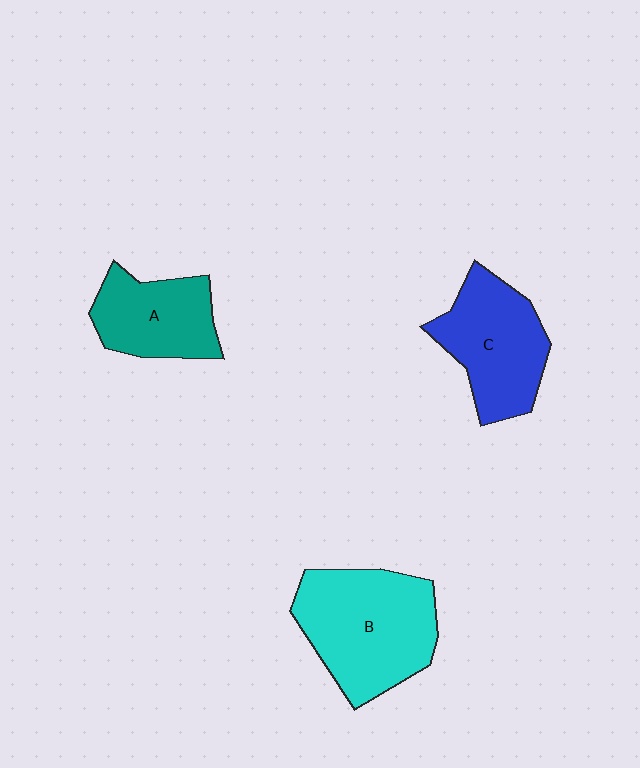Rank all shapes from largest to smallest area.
From largest to smallest: B (cyan), C (blue), A (teal).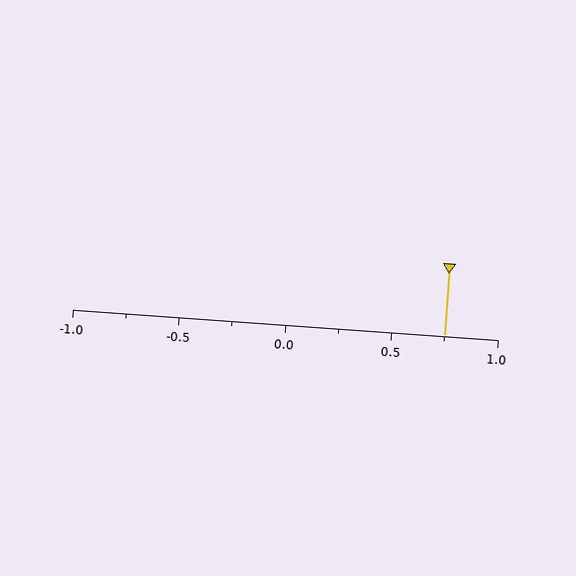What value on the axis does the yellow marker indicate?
The marker indicates approximately 0.75.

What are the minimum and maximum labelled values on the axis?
The axis runs from -1.0 to 1.0.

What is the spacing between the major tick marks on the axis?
The major ticks are spaced 0.5 apart.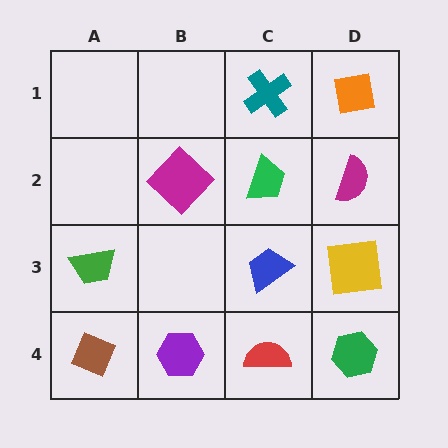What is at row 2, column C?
A green trapezoid.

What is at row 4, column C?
A red semicircle.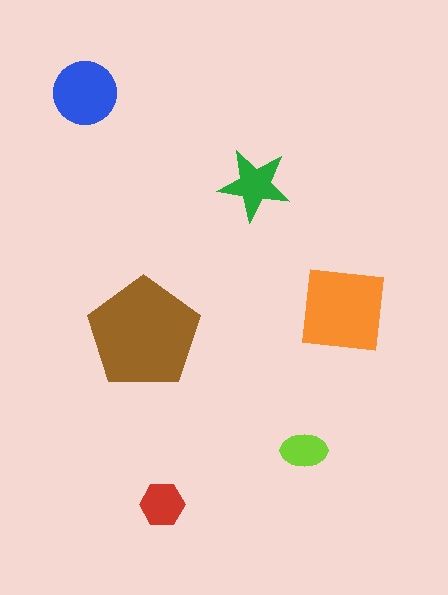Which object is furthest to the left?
The blue circle is leftmost.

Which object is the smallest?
The lime ellipse.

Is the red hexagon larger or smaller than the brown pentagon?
Smaller.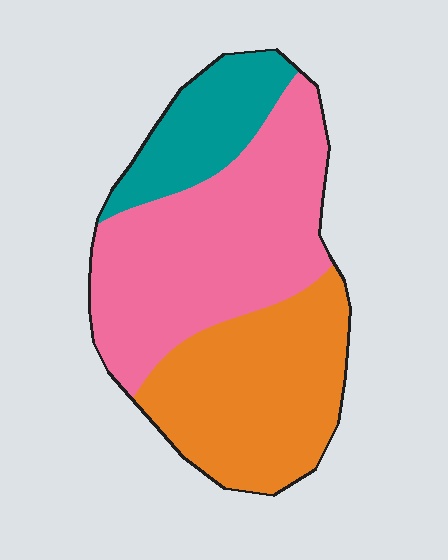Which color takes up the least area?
Teal, at roughly 15%.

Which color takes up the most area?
Pink, at roughly 45%.